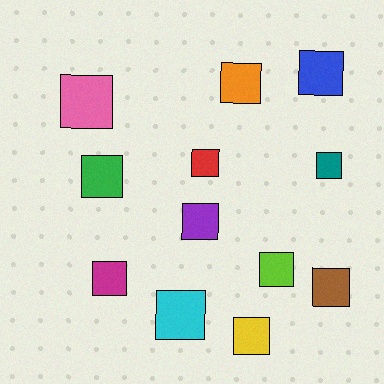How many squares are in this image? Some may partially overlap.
There are 12 squares.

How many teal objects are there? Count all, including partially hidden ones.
There is 1 teal object.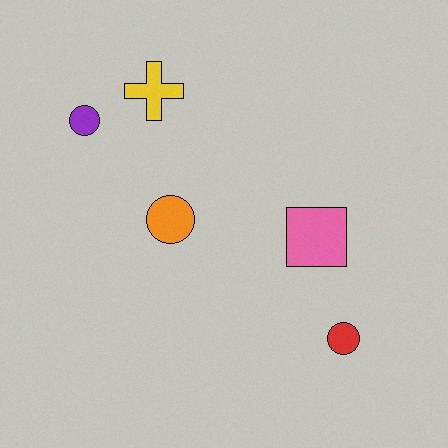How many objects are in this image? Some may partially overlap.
There are 5 objects.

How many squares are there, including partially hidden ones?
There is 1 square.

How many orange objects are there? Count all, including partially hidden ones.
There is 1 orange object.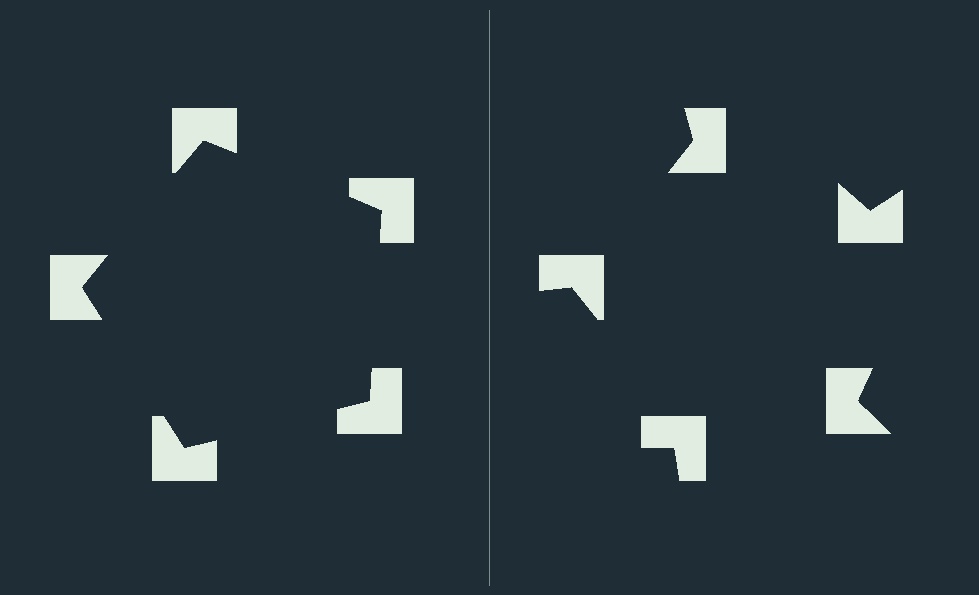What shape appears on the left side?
An illusory pentagon.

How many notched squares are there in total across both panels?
10 — 5 on each side.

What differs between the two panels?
The notched squares are positioned identically on both sides; only the wedge orientations differ. On the left they align to a pentagon; on the right they are misaligned.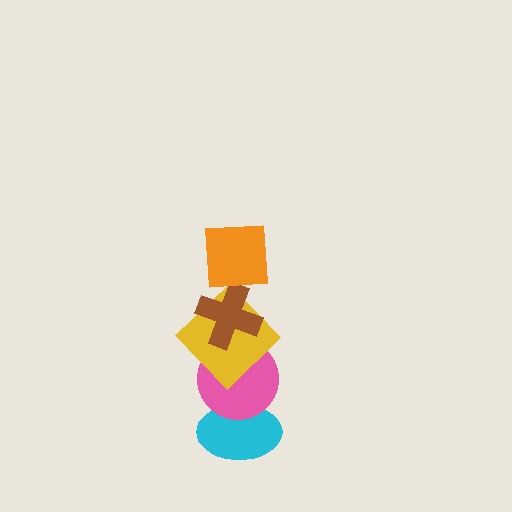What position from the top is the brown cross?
The brown cross is 2nd from the top.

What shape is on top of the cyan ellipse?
The pink circle is on top of the cyan ellipse.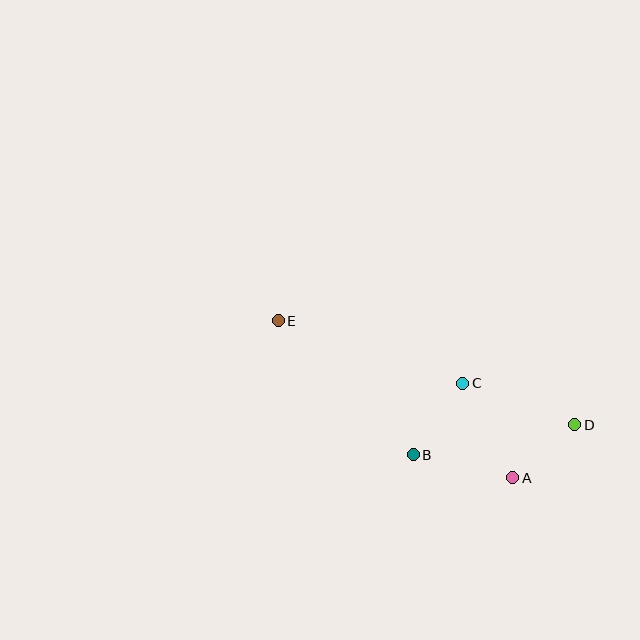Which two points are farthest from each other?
Points D and E are farthest from each other.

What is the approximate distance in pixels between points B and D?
The distance between B and D is approximately 164 pixels.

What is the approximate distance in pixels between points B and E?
The distance between B and E is approximately 190 pixels.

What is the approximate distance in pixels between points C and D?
The distance between C and D is approximately 120 pixels.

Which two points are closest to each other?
Points A and D are closest to each other.